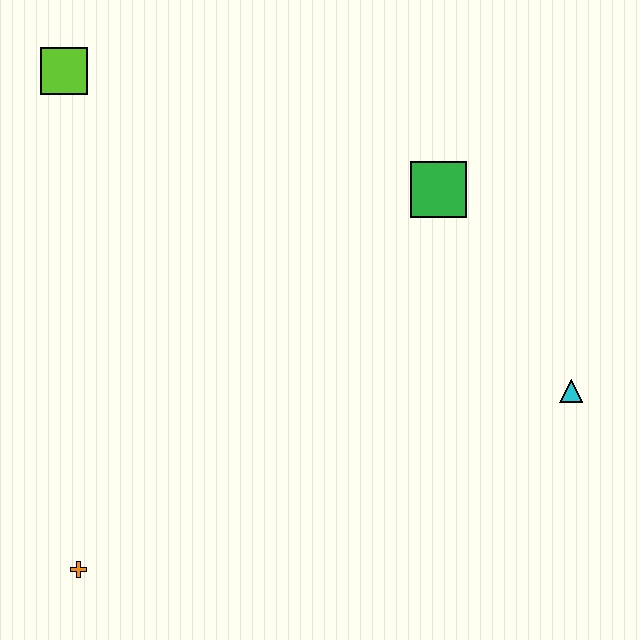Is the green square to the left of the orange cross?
No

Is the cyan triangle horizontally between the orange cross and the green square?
No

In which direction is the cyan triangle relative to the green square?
The cyan triangle is below the green square.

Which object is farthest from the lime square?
The cyan triangle is farthest from the lime square.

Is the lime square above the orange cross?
Yes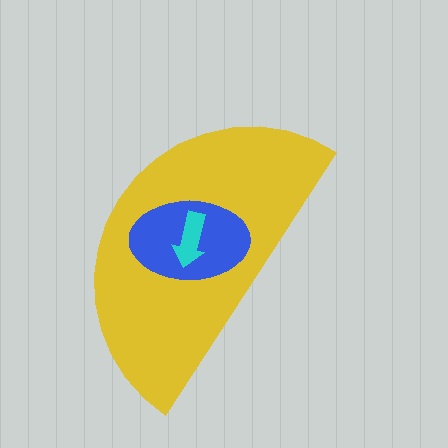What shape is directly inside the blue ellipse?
The cyan arrow.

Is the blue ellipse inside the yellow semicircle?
Yes.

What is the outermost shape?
The yellow semicircle.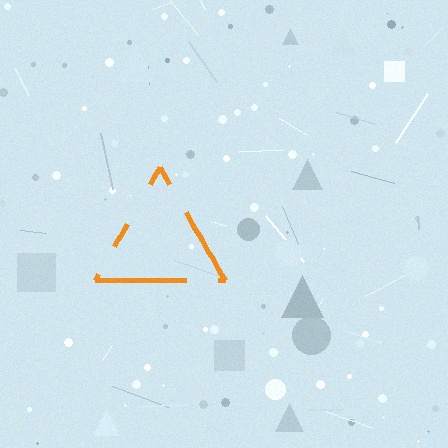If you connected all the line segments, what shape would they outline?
They would outline a triangle.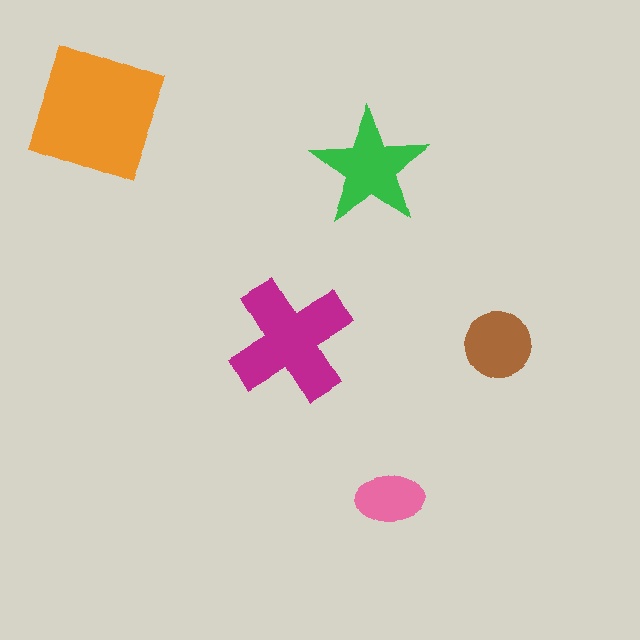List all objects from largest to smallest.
The orange square, the magenta cross, the green star, the brown circle, the pink ellipse.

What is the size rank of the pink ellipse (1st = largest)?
5th.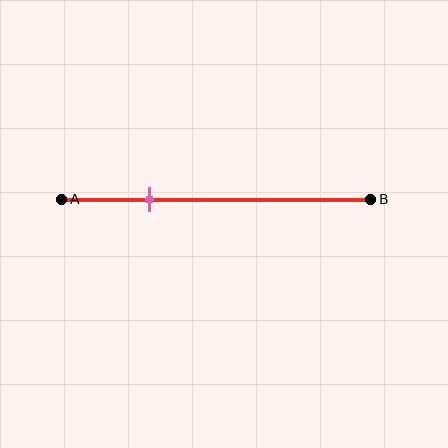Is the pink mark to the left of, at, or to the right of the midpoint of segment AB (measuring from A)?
The pink mark is to the left of the midpoint of segment AB.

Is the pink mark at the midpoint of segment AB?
No, the mark is at about 30% from A, not at the 50% midpoint.